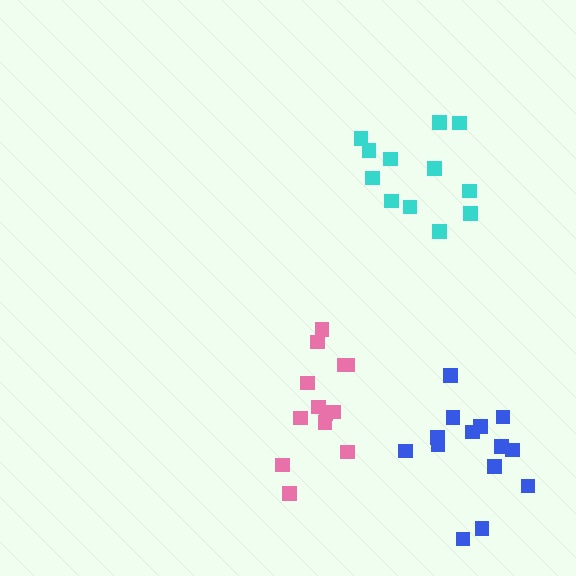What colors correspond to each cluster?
The clusters are colored: cyan, pink, blue.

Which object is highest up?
The cyan cluster is topmost.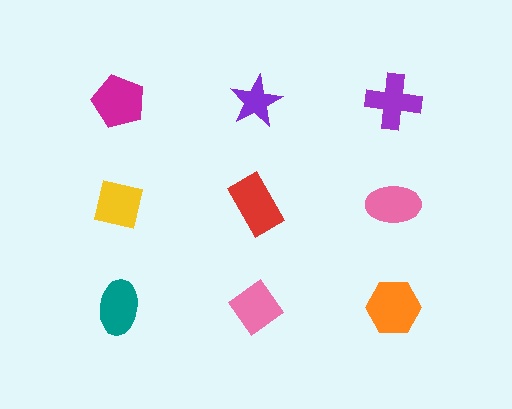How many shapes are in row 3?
3 shapes.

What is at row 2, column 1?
A yellow square.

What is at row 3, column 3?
An orange hexagon.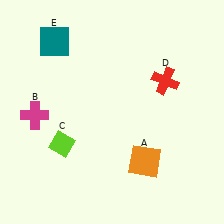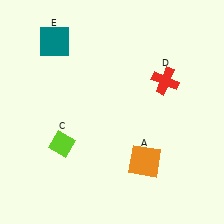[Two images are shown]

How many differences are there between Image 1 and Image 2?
There is 1 difference between the two images.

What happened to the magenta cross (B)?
The magenta cross (B) was removed in Image 2. It was in the bottom-left area of Image 1.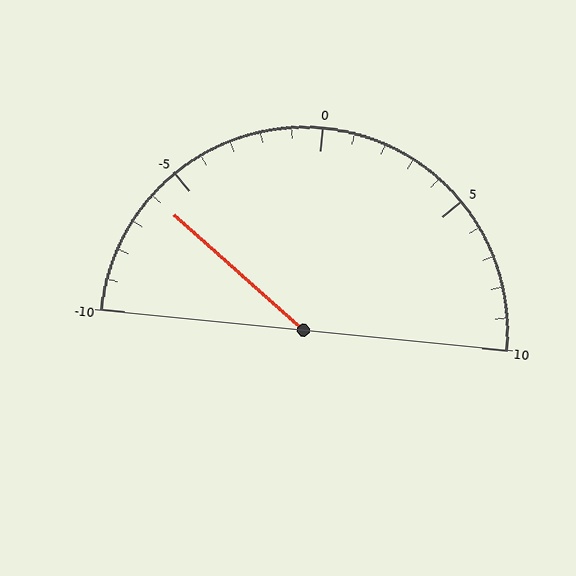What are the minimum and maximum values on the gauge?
The gauge ranges from -10 to 10.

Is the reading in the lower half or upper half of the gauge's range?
The reading is in the lower half of the range (-10 to 10).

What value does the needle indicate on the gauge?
The needle indicates approximately -6.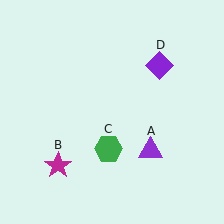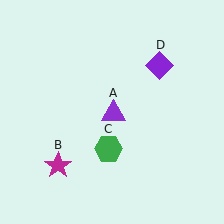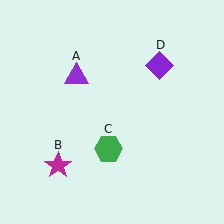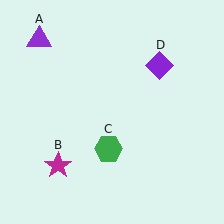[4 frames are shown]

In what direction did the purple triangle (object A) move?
The purple triangle (object A) moved up and to the left.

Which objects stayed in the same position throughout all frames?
Magenta star (object B) and green hexagon (object C) and purple diamond (object D) remained stationary.